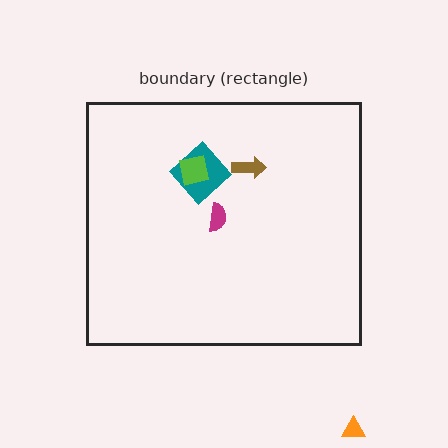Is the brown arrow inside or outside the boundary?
Inside.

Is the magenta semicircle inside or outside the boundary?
Inside.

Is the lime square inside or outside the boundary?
Inside.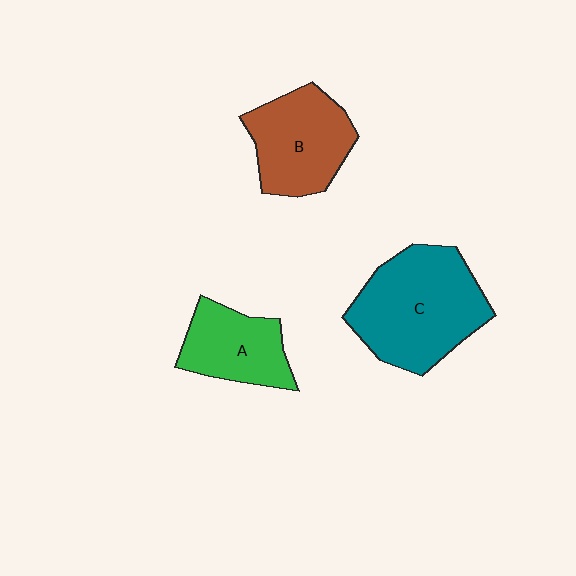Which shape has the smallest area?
Shape A (green).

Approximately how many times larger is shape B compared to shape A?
Approximately 1.3 times.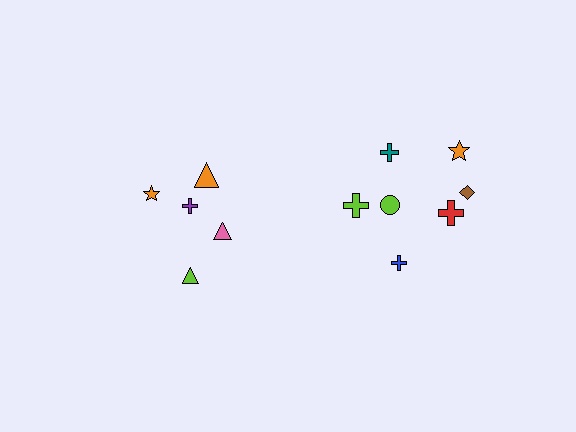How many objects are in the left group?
There are 5 objects.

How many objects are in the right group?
There are 7 objects.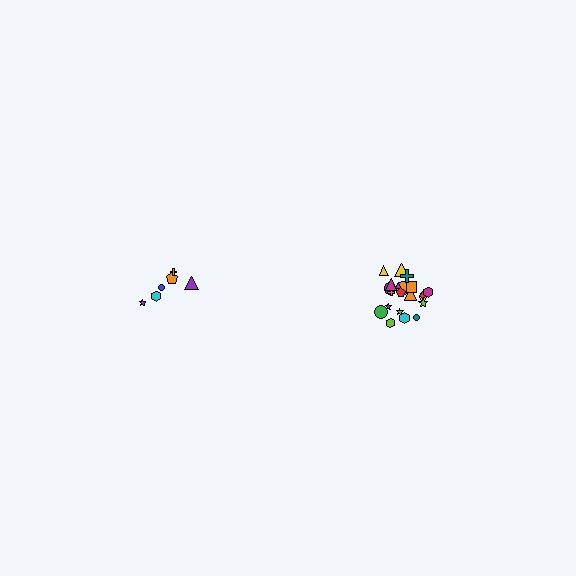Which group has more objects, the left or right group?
The right group.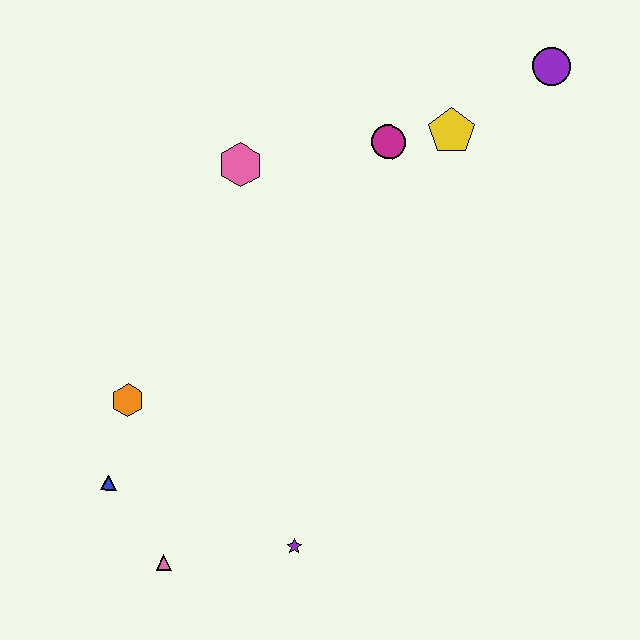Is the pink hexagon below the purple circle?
Yes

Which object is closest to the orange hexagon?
The blue triangle is closest to the orange hexagon.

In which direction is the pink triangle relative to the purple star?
The pink triangle is to the left of the purple star.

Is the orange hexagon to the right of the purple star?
No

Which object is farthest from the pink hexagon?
The pink triangle is farthest from the pink hexagon.